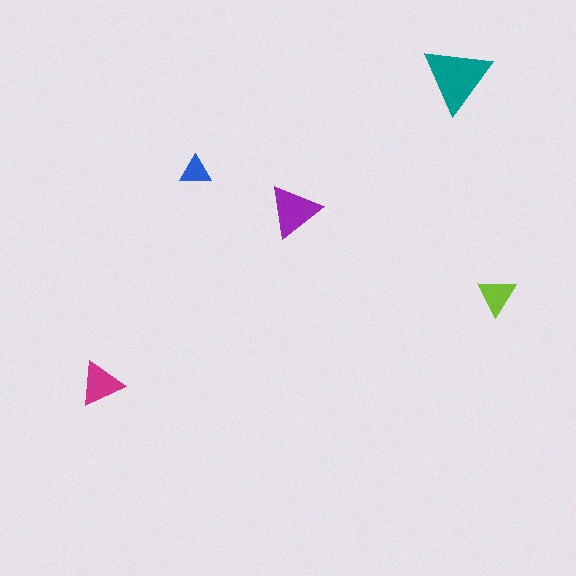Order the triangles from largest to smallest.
the teal one, the purple one, the magenta one, the lime one, the blue one.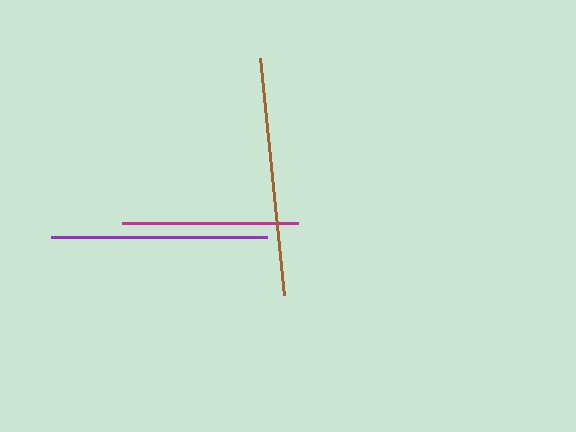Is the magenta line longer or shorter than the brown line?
The brown line is longer than the magenta line.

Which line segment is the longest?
The brown line is the longest at approximately 238 pixels.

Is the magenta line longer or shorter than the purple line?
The purple line is longer than the magenta line.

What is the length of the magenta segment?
The magenta segment is approximately 176 pixels long.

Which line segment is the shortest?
The magenta line is the shortest at approximately 176 pixels.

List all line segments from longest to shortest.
From longest to shortest: brown, purple, magenta.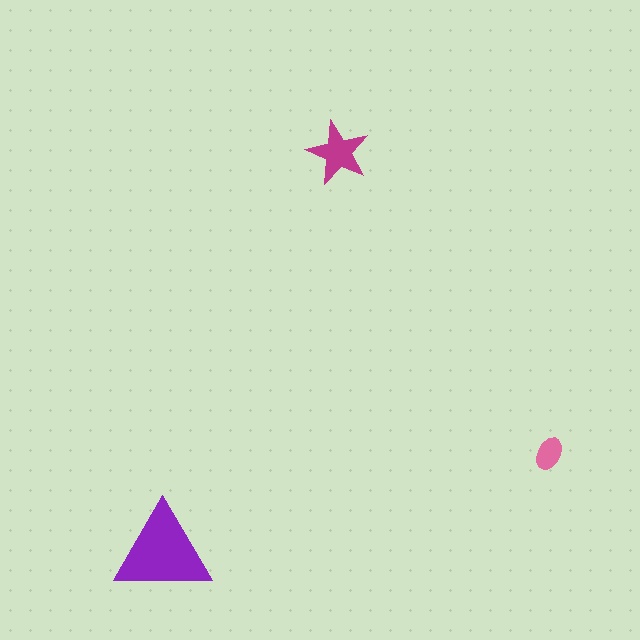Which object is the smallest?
The pink ellipse.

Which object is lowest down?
The purple triangle is bottommost.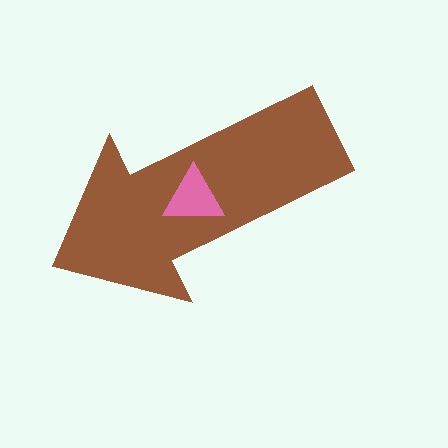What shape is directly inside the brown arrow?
The pink triangle.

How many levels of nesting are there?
2.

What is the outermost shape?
The brown arrow.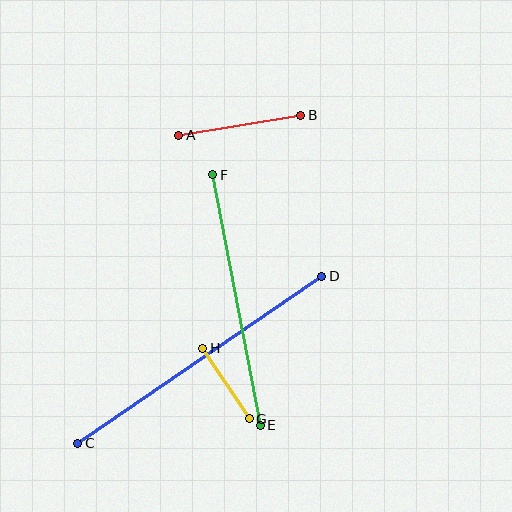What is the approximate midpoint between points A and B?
The midpoint is at approximately (240, 125) pixels.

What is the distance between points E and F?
The distance is approximately 255 pixels.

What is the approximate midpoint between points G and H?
The midpoint is at approximately (226, 384) pixels.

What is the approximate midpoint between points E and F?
The midpoint is at approximately (236, 300) pixels.